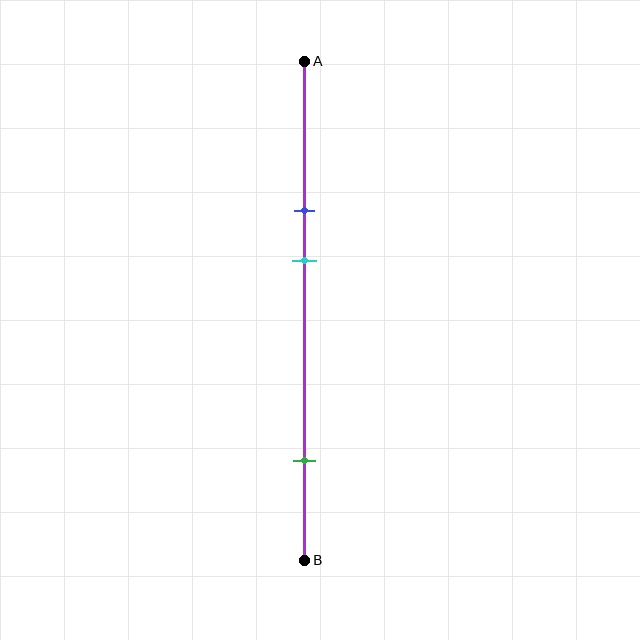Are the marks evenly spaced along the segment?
No, the marks are not evenly spaced.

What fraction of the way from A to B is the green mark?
The green mark is approximately 80% (0.8) of the way from A to B.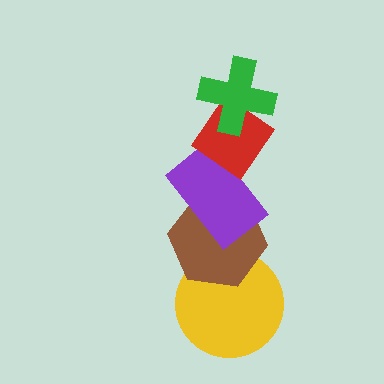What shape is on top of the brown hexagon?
The purple rectangle is on top of the brown hexagon.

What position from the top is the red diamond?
The red diamond is 2nd from the top.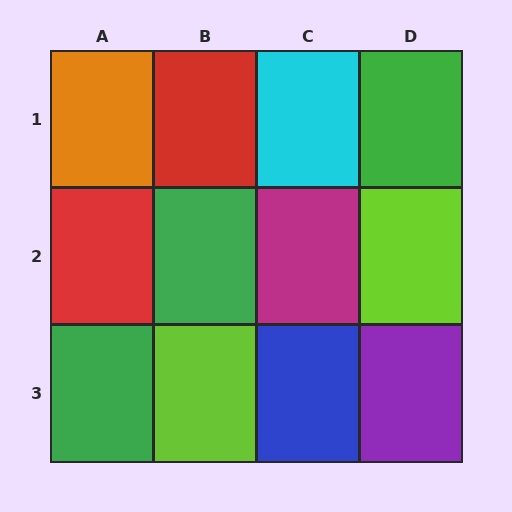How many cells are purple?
1 cell is purple.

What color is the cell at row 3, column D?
Purple.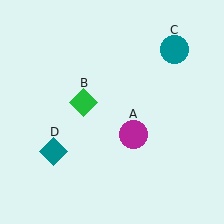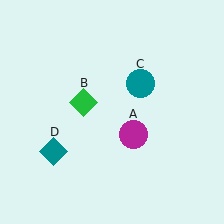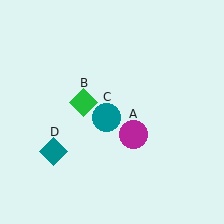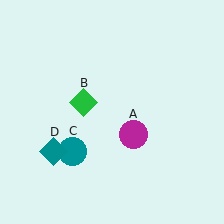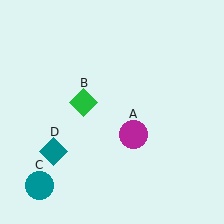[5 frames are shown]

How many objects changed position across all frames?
1 object changed position: teal circle (object C).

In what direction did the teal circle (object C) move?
The teal circle (object C) moved down and to the left.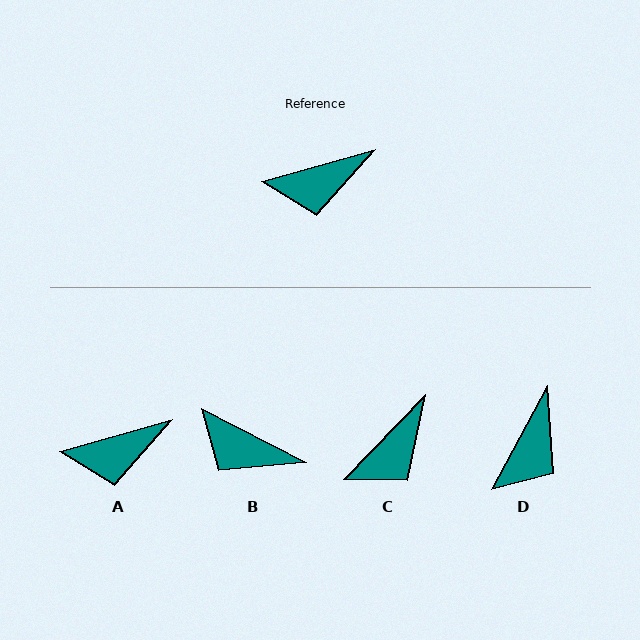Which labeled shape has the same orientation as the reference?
A.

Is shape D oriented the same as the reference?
No, it is off by about 45 degrees.